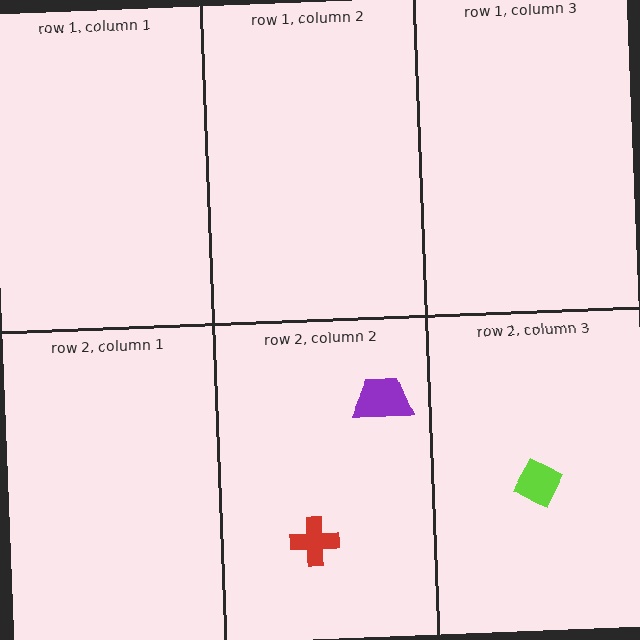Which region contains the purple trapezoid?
The row 2, column 2 region.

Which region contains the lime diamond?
The row 2, column 3 region.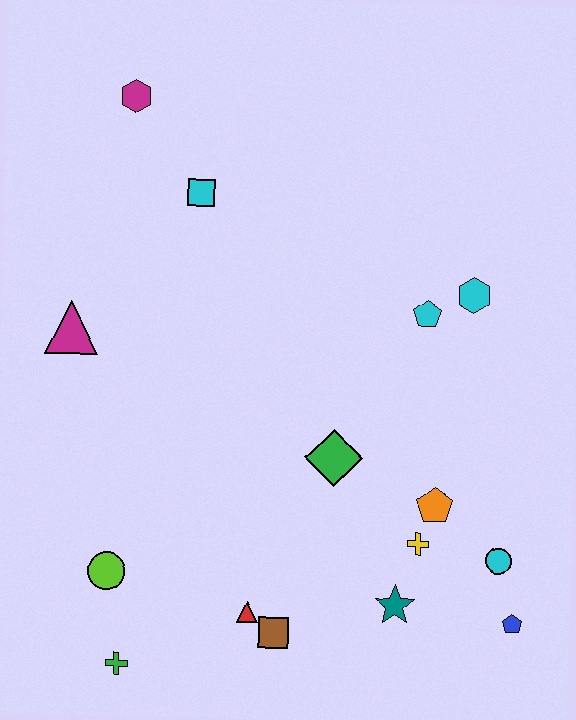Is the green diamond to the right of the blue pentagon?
No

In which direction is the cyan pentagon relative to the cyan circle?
The cyan pentagon is above the cyan circle.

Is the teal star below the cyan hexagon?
Yes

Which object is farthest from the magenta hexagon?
The blue pentagon is farthest from the magenta hexagon.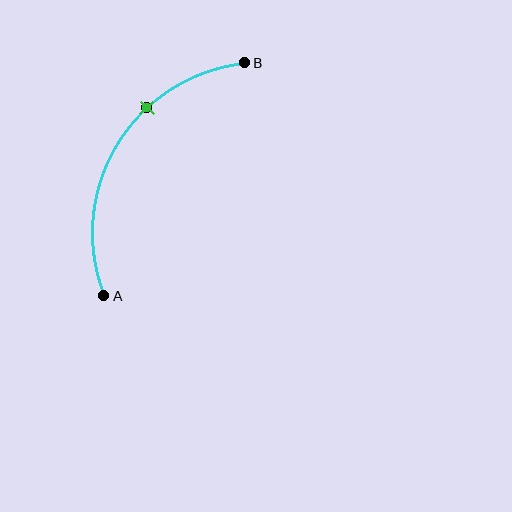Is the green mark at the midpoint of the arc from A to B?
No. The green mark lies on the arc but is closer to endpoint B. The arc midpoint would be at the point on the curve equidistant along the arc from both A and B.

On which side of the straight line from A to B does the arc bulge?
The arc bulges to the left of the straight line connecting A and B.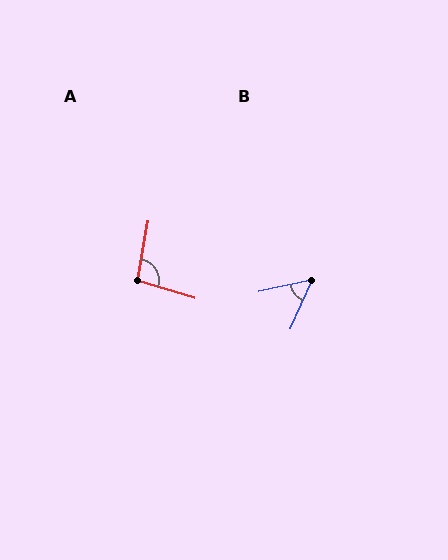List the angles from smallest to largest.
B (54°), A (96°).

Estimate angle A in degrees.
Approximately 96 degrees.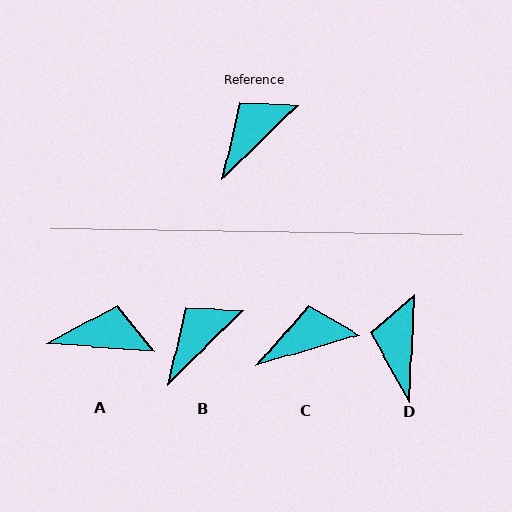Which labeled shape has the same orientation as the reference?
B.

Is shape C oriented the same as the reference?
No, it is off by about 27 degrees.